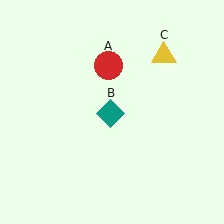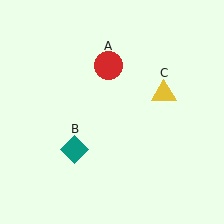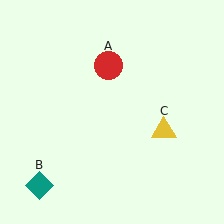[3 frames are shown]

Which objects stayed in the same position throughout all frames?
Red circle (object A) remained stationary.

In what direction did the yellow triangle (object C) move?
The yellow triangle (object C) moved down.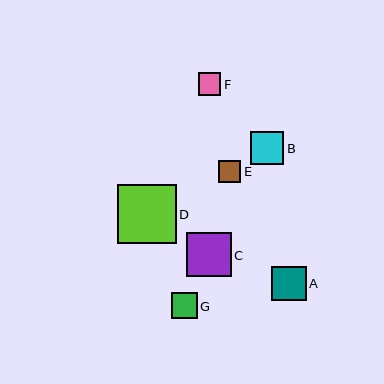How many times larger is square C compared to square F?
Square C is approximately 1.9 times the size of square F.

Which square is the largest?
Square D is the largest with a size of approximately 59 pixels.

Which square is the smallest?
Square E is the smallest with a size of approximately 22 pixels.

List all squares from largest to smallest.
From largest to smallest: D, C, A, B, G, F, E.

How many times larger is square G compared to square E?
Square G is approximately 1.2 times the size of square E.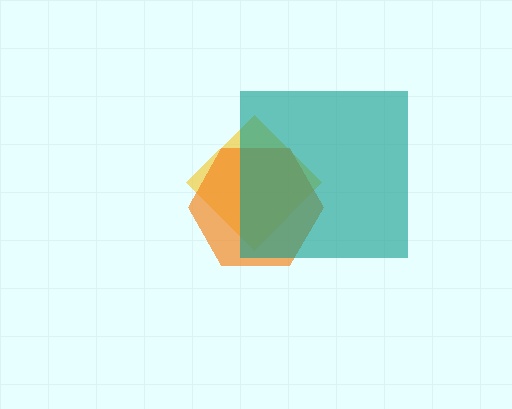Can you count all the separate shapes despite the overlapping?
Yes, there are 3 separate shapes.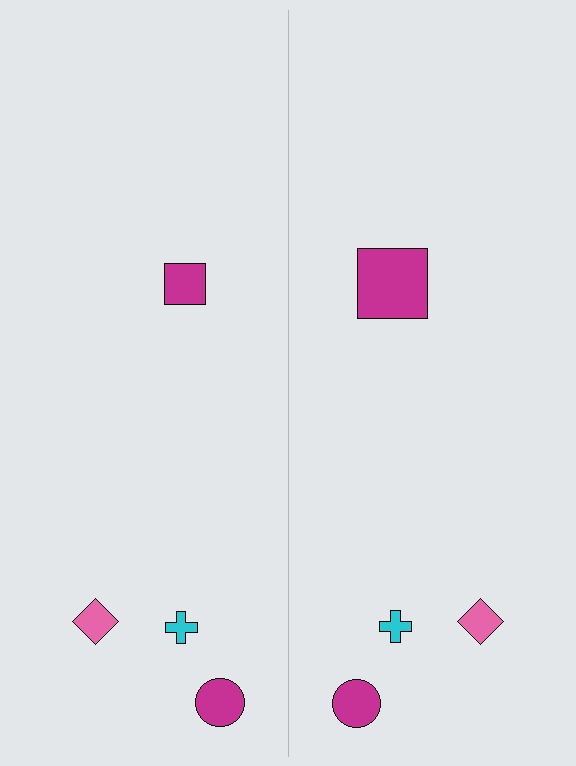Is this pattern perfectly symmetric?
No, the pattern is not perfectly symmetric. The magenta square on the right side has a different size than its mirror counterpart.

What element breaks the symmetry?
The magenta square on the right side has a different size than its mirror counterpart.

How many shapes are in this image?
There are 8 shapes in this image.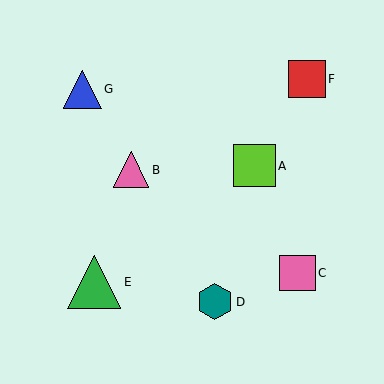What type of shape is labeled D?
Shape D is a teal hexagon.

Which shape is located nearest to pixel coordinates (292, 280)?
The pink square (labeled C) at (297, 273) is nearest to that location.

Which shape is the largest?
The green triangle (labeled E) is the largest.